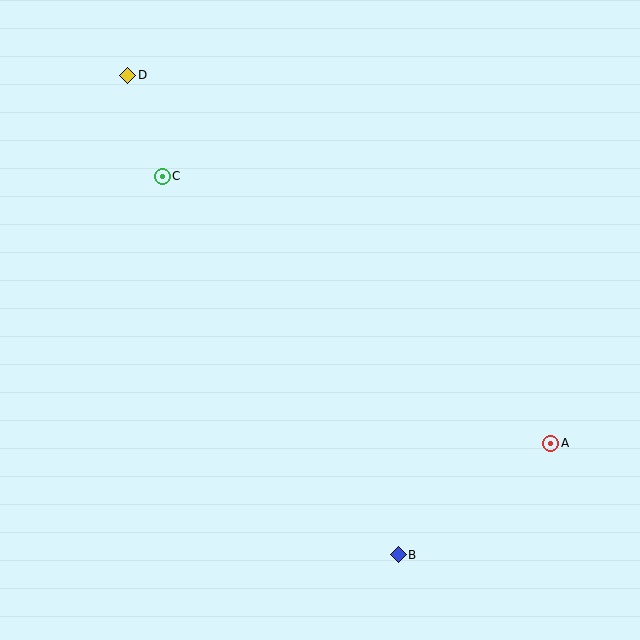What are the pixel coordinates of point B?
Point B is at (398, 555).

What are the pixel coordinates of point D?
Point D is at (128, 75).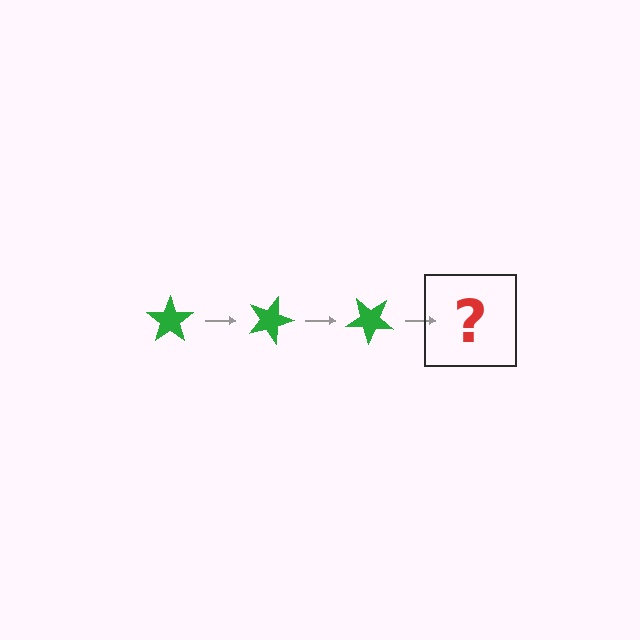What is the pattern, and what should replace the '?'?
The pattern is that the star rotates 20 degrees each step. The '?' should be a green star rotated 60 degrees.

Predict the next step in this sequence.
The next step is a green star rotated 60 degrees.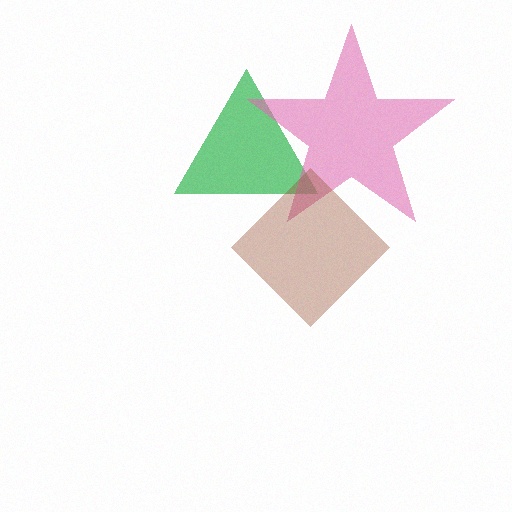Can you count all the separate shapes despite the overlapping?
Yes, there are 3 separate shapes.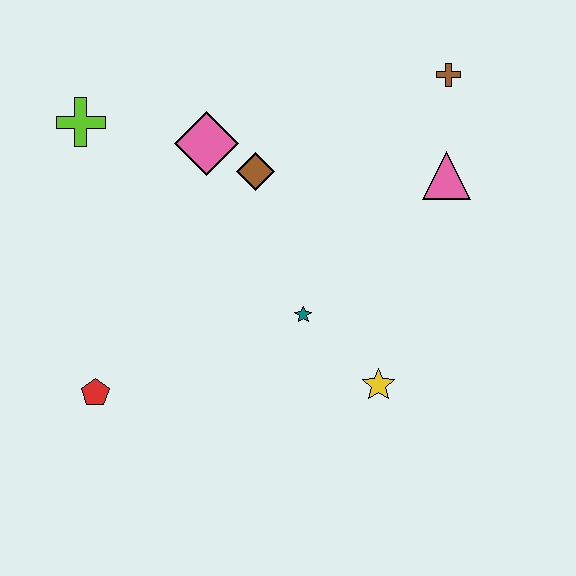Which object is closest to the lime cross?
The pink diamond is closest to the lime cross.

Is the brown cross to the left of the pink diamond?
No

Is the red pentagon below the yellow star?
Yes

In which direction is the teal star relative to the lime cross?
The teal star is to the right of the lime cross.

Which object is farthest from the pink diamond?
The yellow star is farthest from the pink diamond.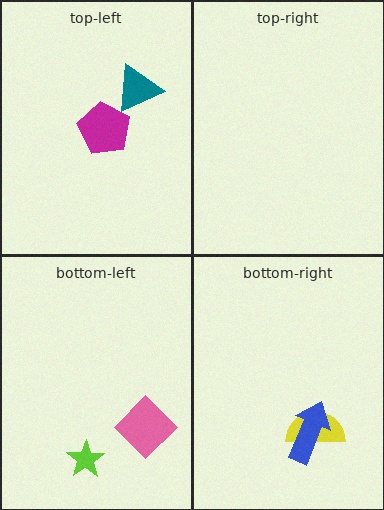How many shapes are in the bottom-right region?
2.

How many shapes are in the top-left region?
2.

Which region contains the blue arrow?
The bottom-right region.